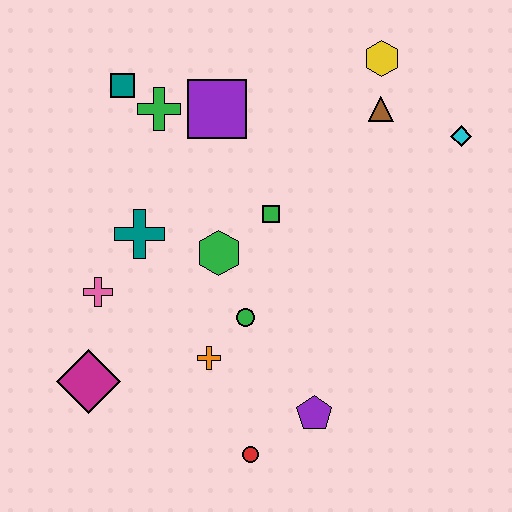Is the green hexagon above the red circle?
Yes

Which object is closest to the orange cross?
The green circle is closest to the orange cross.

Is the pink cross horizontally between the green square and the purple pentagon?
No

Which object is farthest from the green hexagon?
The cyan diamond is farthest from the green hexagon.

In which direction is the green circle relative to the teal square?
The green circle is below the teal square.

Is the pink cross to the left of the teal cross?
Yes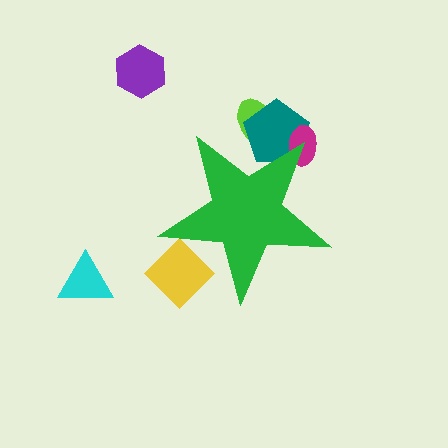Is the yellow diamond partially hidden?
Yes, the yellow diamond is partially hidden behind the green star.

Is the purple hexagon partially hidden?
No, the purple hexagon is fully visible.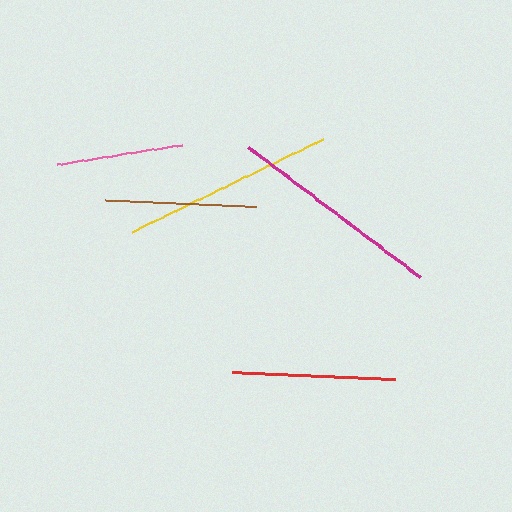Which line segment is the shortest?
The pink line is the shortest at approximately 127 pixels.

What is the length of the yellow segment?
The yellow segment is approximately 213 pixels long.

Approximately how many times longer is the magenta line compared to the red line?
The magenta line is approximately 1.3 times the length of the red line.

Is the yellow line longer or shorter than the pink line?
The yellow line is longer than the pink line.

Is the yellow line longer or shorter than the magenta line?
The magenta line is longer than the yellow line.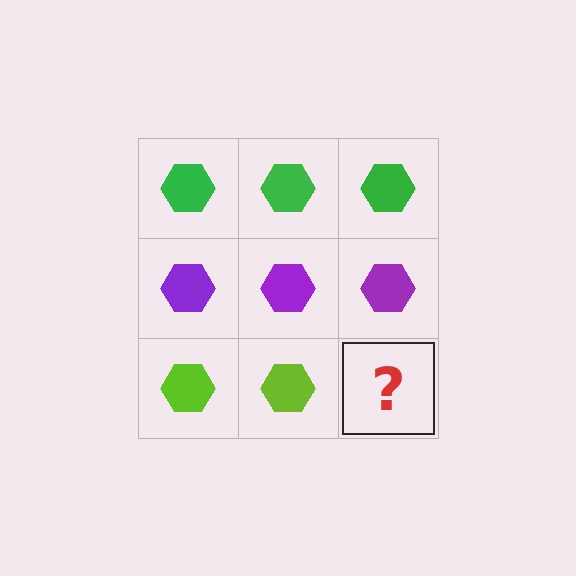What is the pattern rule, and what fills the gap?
The rule is that each row has a consistent color. The gap should be filled with a lime hexagon.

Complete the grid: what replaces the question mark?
The question mark should be replaced with a lime hexagon.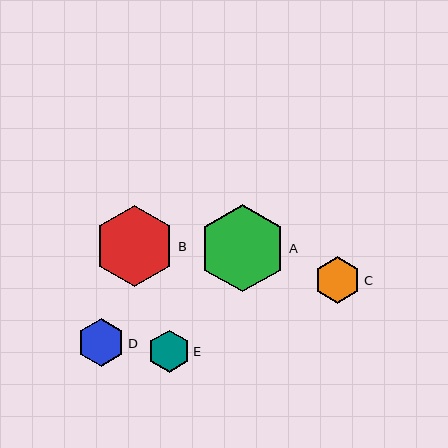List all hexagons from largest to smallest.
From largest to smallest: A, B, D, C, E.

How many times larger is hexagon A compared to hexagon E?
Hexagon A is approximately 2.1 times the size of hexagon E.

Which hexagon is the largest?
Hexagon A is the largest with a size of approximately 87 pixels.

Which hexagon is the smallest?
Hexagon E is the smallest with a size of approximately 42 pixels.